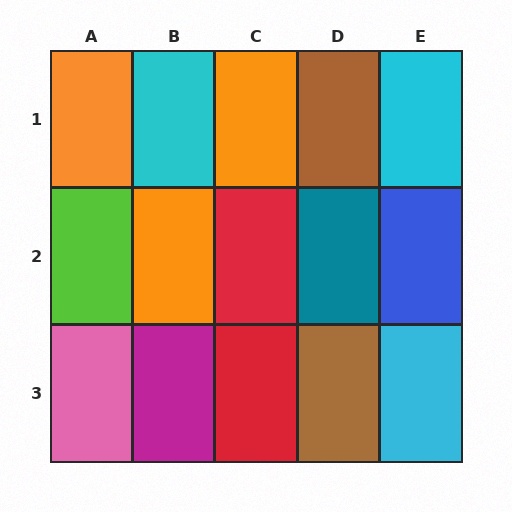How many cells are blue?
1 cell is blue.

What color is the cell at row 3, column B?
Magenta.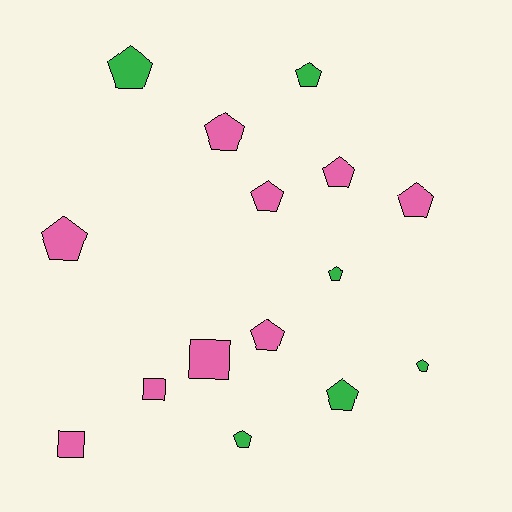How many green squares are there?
There are no green squares.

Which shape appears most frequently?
Pentagon, with 12 objects.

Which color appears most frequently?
Pink, with 9 objects.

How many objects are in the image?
There are 15 objects.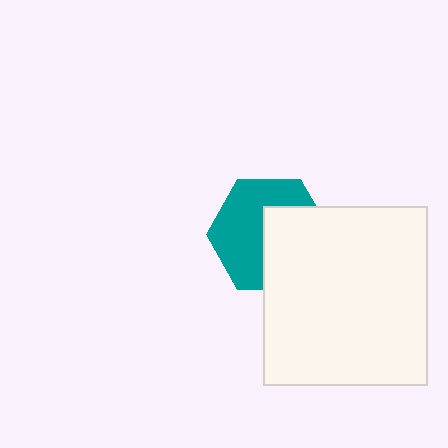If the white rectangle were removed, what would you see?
You would see the complete teal hexagon.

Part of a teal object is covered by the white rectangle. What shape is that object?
It is a hexagon.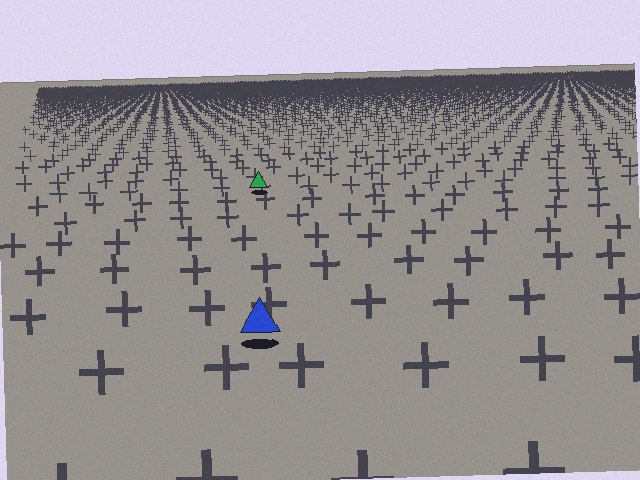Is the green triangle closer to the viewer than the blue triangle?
No. The blue triangle is closer — you can tell from the texture gradient: the ground texture is coarser near it.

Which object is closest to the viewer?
The blue triangle is closest. The texture marks near it are larger and more spread out.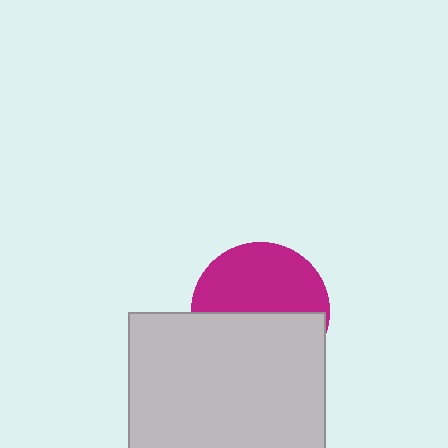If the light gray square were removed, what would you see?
You would see the complete magenta circle.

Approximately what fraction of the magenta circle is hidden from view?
Roughly 50% of the magenta circle is hidden behind the light gray square.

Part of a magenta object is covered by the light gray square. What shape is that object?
It is a circle.